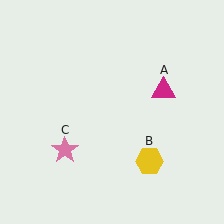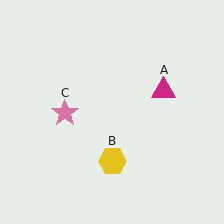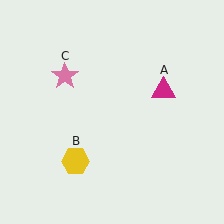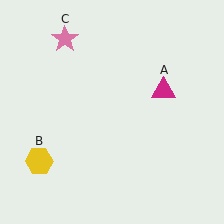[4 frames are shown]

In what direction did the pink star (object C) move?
The pink star (object C) moved up.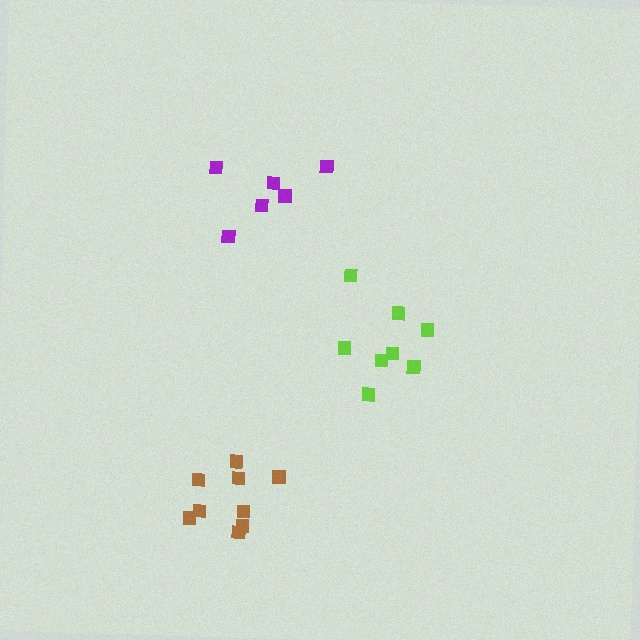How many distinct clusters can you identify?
There are 3 distinct clusters.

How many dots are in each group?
Group 1: 6 dots, Group 2: 8 dots, Group 3: 9 dots (23 total).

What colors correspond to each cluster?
The clusters are colored: purple, lime, brown.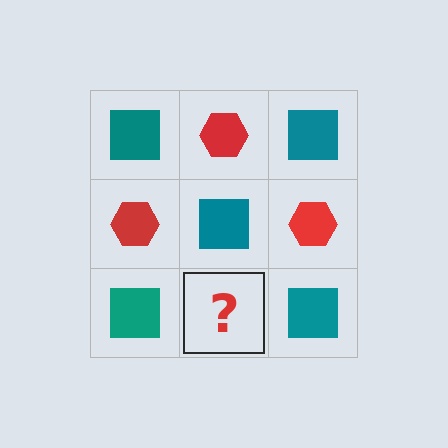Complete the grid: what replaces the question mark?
The question mark should be replaced with a red hexagon.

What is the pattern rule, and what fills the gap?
The rule is that it alternates teal square and red hexagon in a checkerboard pattern. The gap should be filled with a red hexagon.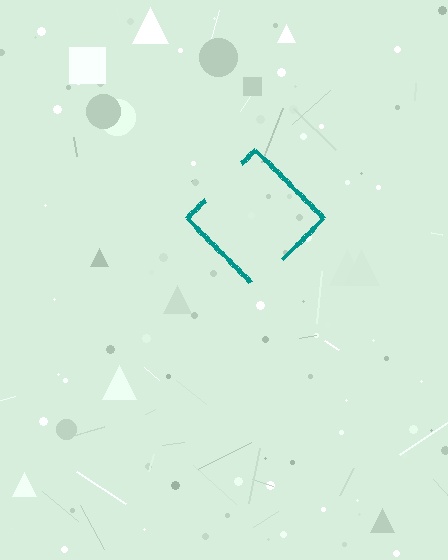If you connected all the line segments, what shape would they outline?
They would outline a diamond.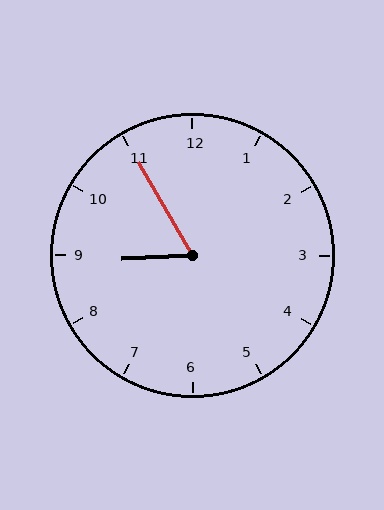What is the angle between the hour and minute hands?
Approximately 62 degrees.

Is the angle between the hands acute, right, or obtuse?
It is acute.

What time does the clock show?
8:55.